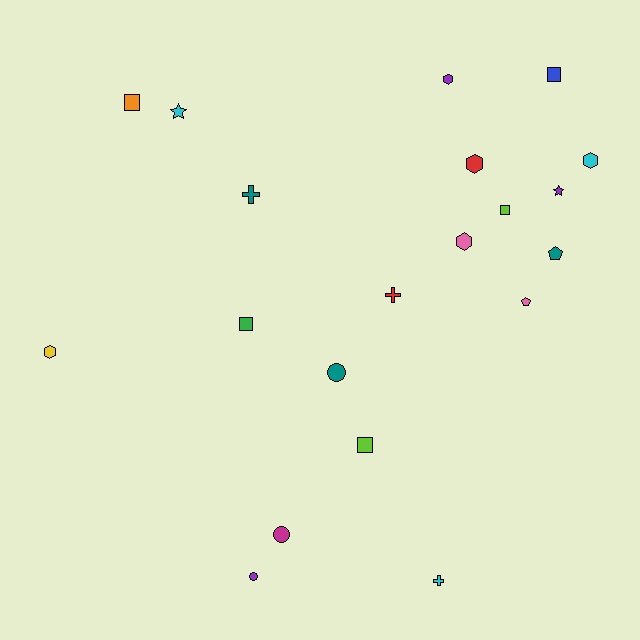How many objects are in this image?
There are 20 objects.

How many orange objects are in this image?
There is 1 orange object.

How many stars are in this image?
There are 2 stars.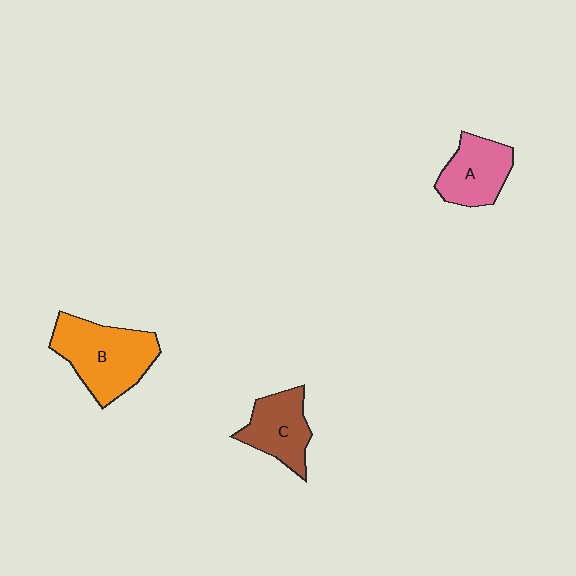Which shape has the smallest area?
Shape C (brown).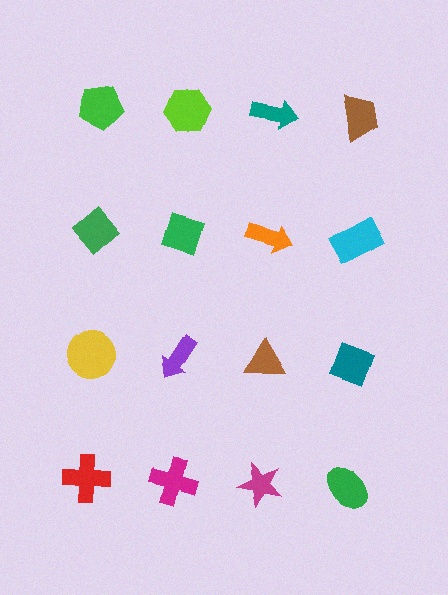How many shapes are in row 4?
4 shapes.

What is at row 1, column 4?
A brown trapezoid.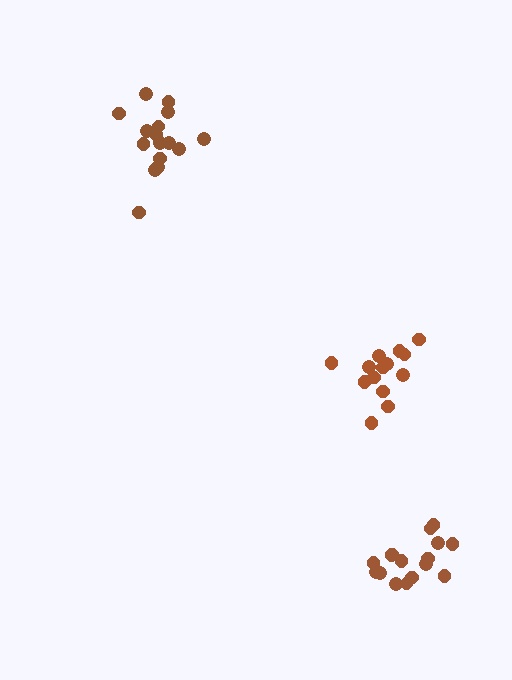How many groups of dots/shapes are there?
There are 3 groups.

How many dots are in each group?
Group 1: 16 dots, Group 2: 14 dots, Group 3: 16 dots (46 total).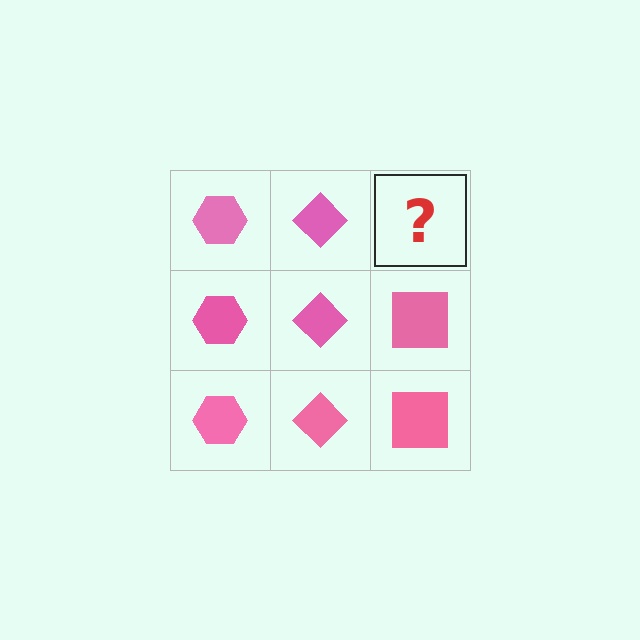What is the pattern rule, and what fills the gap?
The rule is that each column has a consistent shape. The gap should be filled with a pink square.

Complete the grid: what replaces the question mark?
The question mark should be replaced with a pink square.